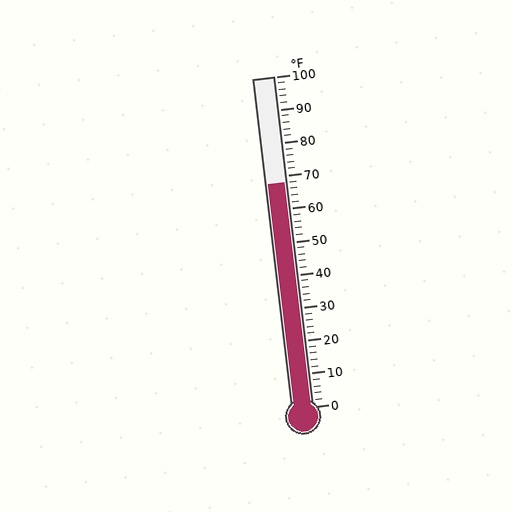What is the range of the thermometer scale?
The thermometer scale ranges from 0°F to 100°F.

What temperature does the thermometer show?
The thermometer shows approximately 68°F.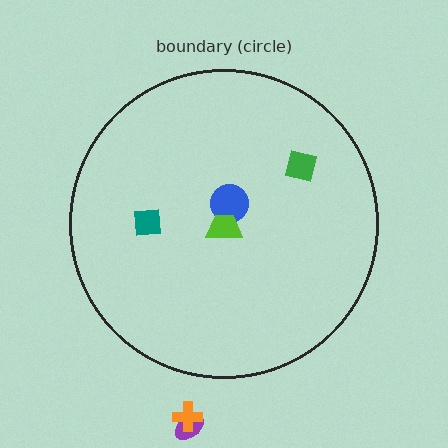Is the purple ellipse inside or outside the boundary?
Outside.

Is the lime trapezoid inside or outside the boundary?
Inside.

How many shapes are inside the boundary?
4 inside, 2 outside.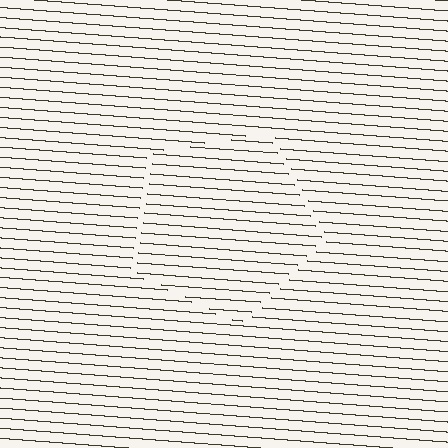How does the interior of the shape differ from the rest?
The interior of the shape contains the same grating, shifted by half a period — the contour is defined by the phase discontinuity where line-ends from the inner and outer gratings abut.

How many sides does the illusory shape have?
5 sides — the line-ends trace a pentagon.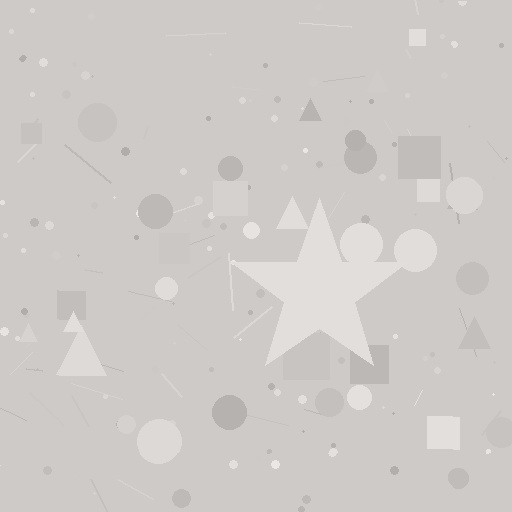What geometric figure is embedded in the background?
A star is embedded in the background.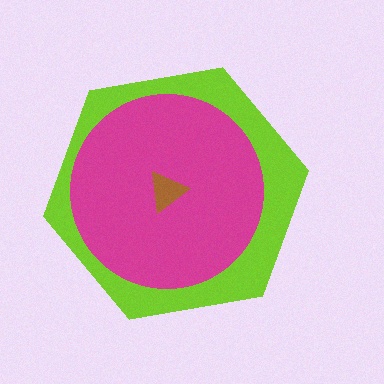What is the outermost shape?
The lime hexagon.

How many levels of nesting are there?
3.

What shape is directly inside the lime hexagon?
The magenta circle.